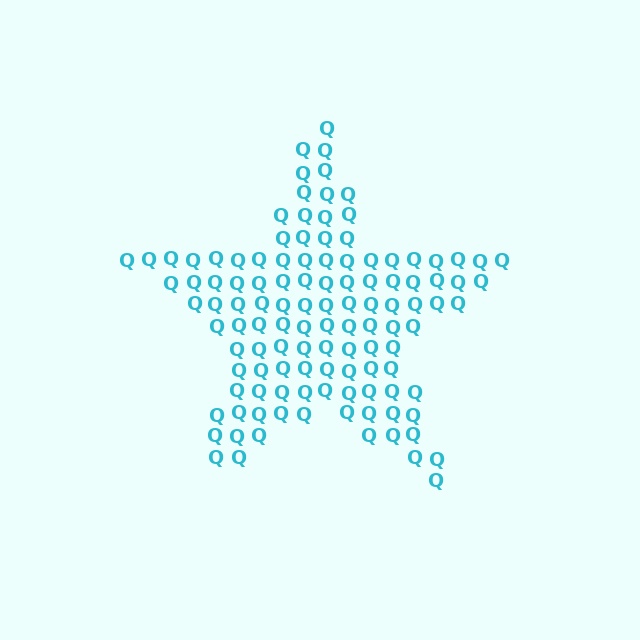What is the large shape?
The large shape is a star.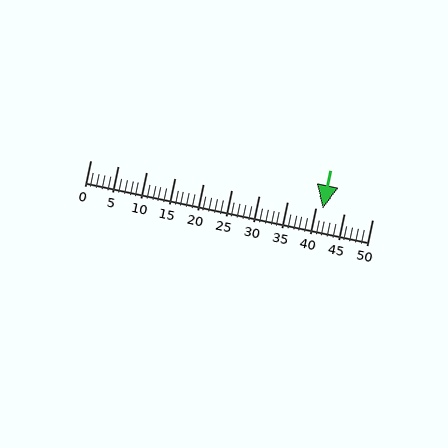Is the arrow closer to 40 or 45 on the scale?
The arrow is closer to 40.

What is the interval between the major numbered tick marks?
The major tick marks are spaced 5 units apart.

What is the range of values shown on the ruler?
The ruler shows values from 0 to 50.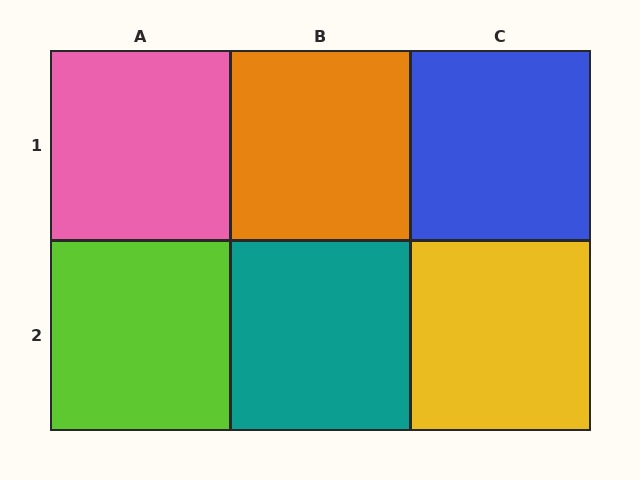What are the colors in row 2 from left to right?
Lime, teal, yellow.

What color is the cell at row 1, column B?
Orange.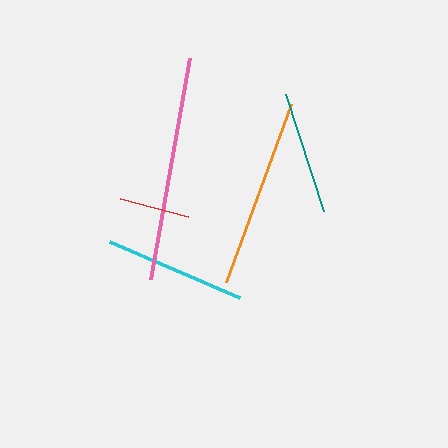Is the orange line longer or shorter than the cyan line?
The orange line is longer than the cyan line.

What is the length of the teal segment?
The teal segment is approximately 123 pixels long.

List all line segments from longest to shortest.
From longest to shortest: pink, orange, cyan, teal, red.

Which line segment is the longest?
The pink line is the longest at approximately 224 pixels.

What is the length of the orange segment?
The orange segment is approximately 189 pixels long.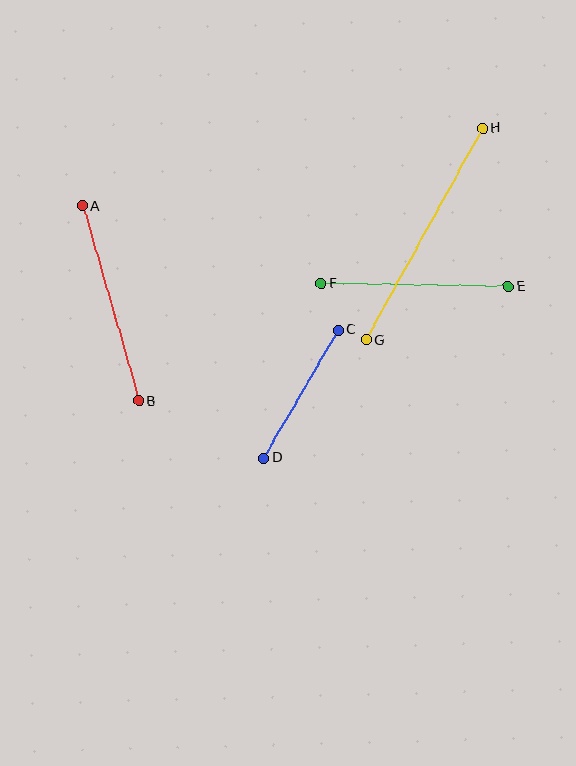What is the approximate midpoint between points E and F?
The midpoint is at approximately (415, 285) pixels.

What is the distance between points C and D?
The distance is approximately 148 pixels.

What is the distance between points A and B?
The distance is approximately 202 pixels.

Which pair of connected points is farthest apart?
Points G and H are farthest apart.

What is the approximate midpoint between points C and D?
The midpoint is at approximately (301, 394) pixels.